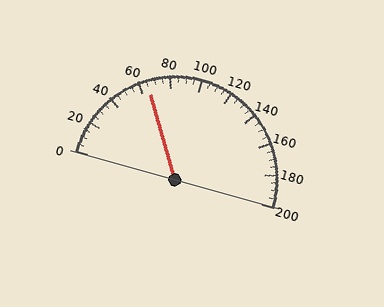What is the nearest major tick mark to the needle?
The nearest major tick mark is 60.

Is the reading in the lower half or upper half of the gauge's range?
The reading is in the lower half of the range (0 to 200).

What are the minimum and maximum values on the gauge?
The gauge ranges from 0 to 200.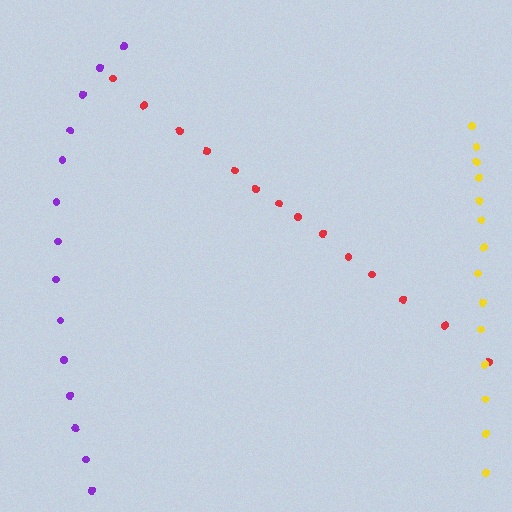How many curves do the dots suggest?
There are 3 distinct paths.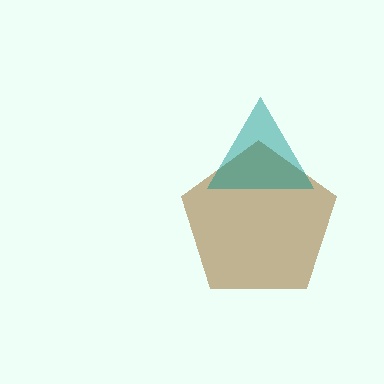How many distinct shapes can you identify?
There are 2 distinct shapes: a brown pentagon, a teal triangle.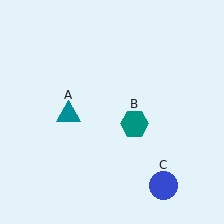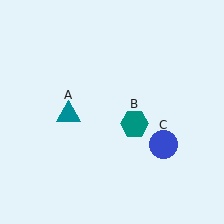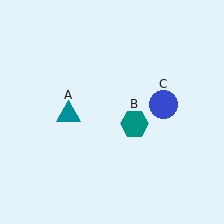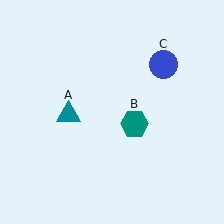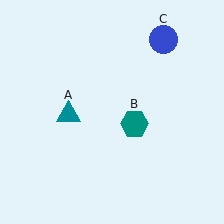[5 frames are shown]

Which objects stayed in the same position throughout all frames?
Teal triangle (object A) and teal hexagon (object B) remained stationary.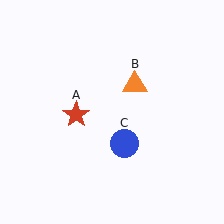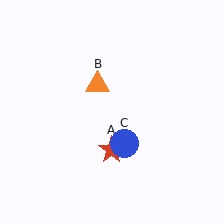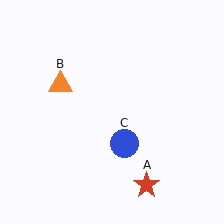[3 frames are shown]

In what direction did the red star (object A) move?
The red star (object A) moved down and to the right.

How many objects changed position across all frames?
2 objects changed position: red star (object A), orange triangle (object B).